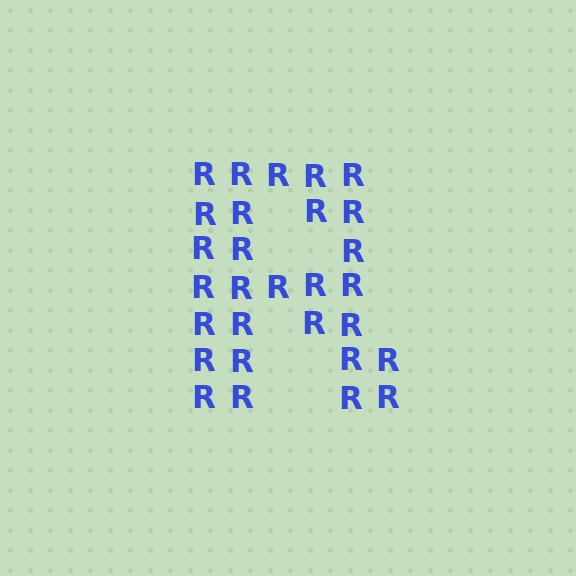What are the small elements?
The small elements are letter R's.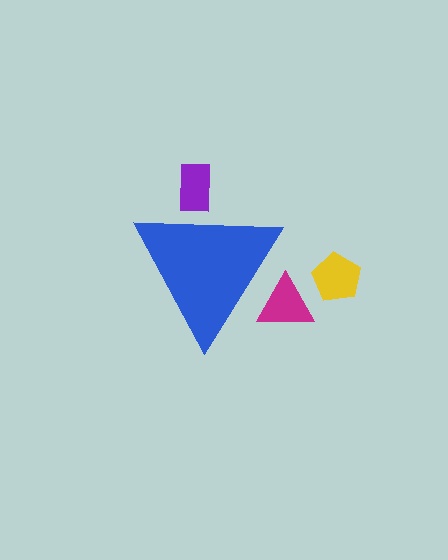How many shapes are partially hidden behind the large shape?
2 shapes are partially hidden.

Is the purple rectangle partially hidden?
Yes, the purple rectangle is partially hidden behind the blue triangle.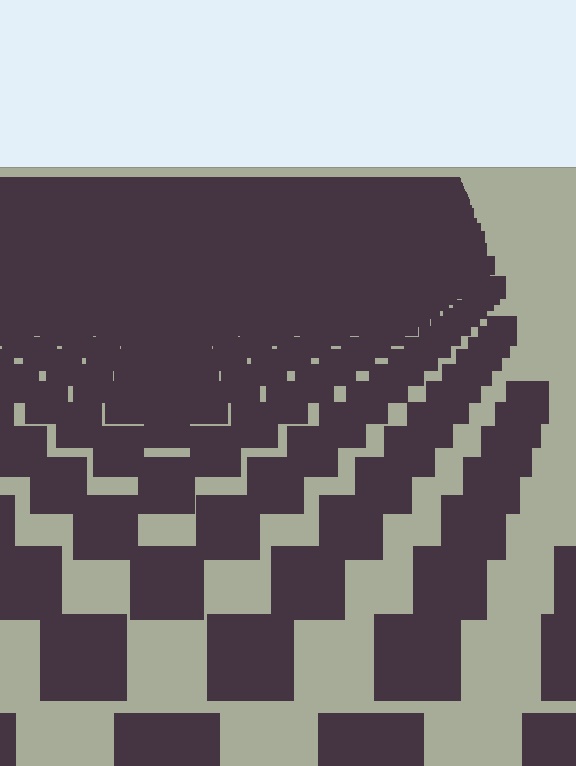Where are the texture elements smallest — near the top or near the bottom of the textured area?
Near the top.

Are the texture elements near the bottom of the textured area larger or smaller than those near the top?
Larger. Near the bottom, elements are closer to the viewer and appear at a bigger on-screen size.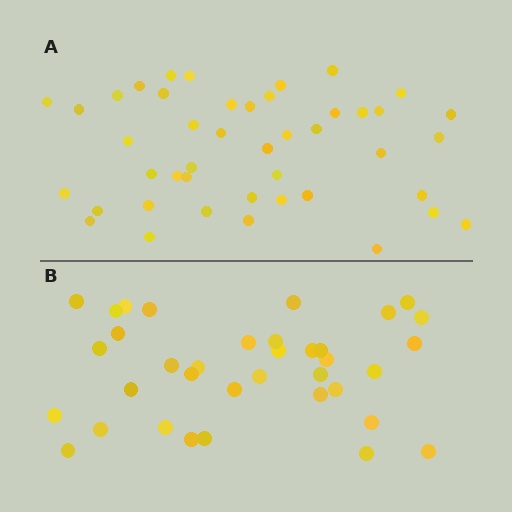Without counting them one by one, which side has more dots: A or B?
Region A (the top region) has more dots.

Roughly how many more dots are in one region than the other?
Region A has roughly 8 or so more dots than region B.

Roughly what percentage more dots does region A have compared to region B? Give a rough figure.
About 20% more.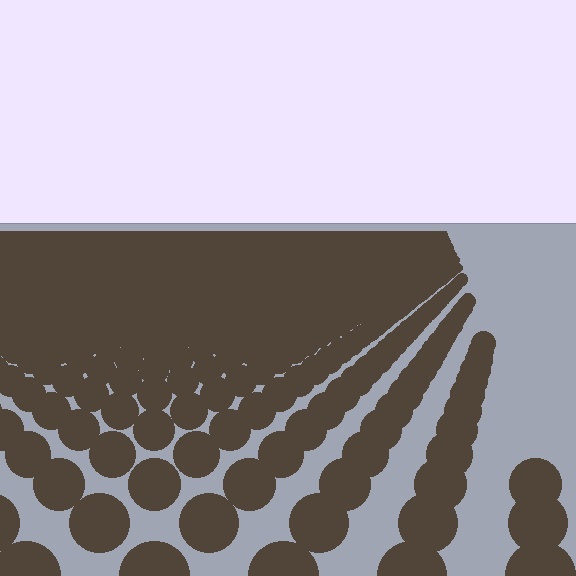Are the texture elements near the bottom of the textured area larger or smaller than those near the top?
Larger. Near the bottom, elements are closer to the viewer and appear at a bigger on-screen size.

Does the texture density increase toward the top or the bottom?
Density increases toward the top.